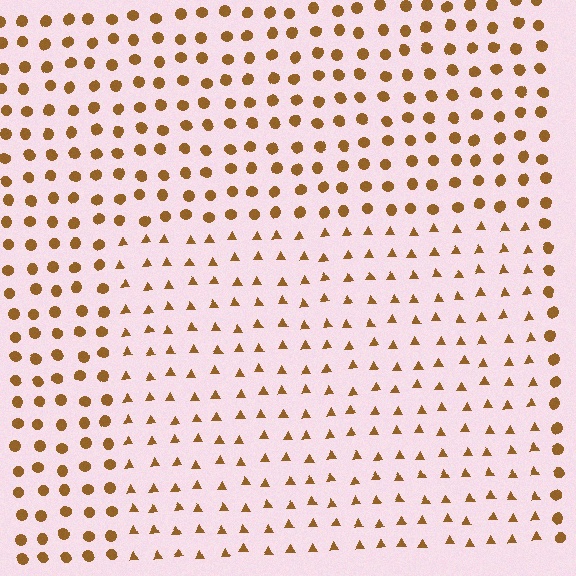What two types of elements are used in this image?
The image uses triangles inside the rectangle region and circles outside it.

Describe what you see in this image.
The image is filled with small brown elements arranged in a uniform grid. A rectangle-shaped region contains triangles, while the surrounding area contains circles. The boundary is defined purely by the change in element shape.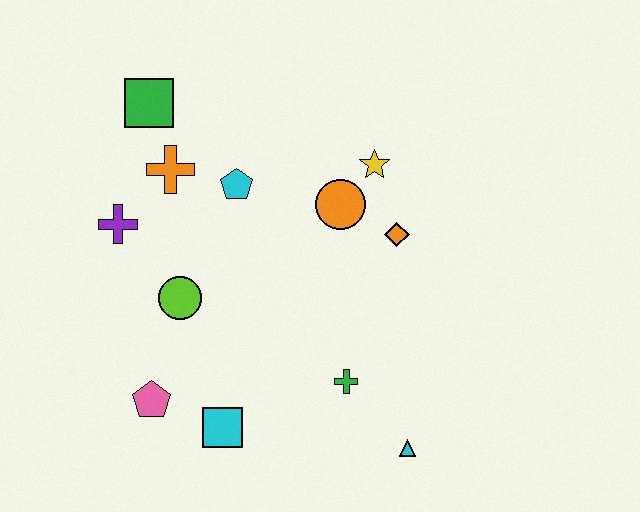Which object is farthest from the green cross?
The green square is farthest from the green cross.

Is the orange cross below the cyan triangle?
No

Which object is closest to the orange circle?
The yellow star is closest to the orange circle.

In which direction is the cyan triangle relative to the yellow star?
The cyan triangle is below the yellow star.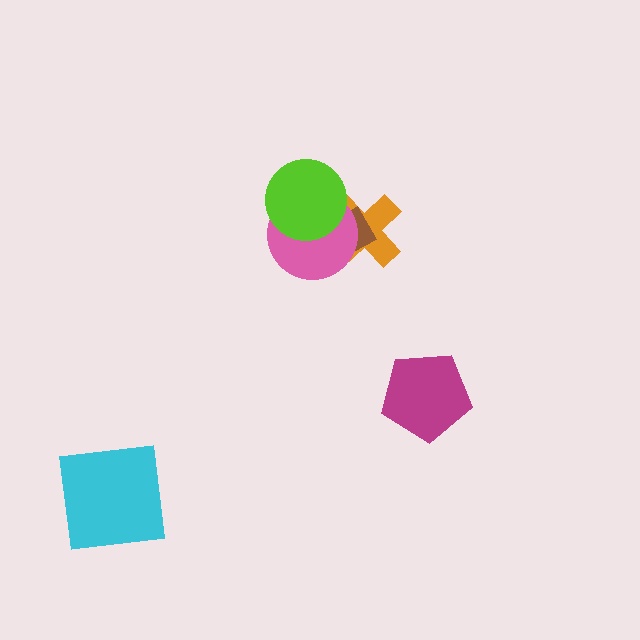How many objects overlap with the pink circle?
3 objects overlap with the pink circle.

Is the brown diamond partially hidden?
Yes, it is partially covered by another shape.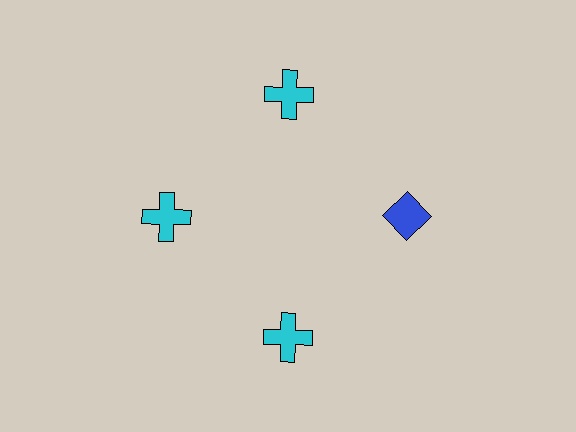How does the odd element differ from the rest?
It differs in both color (blue instead of cyan) and shape (diamond instead of cross).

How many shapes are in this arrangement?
There are 4 shapes arranged in a ring pattern.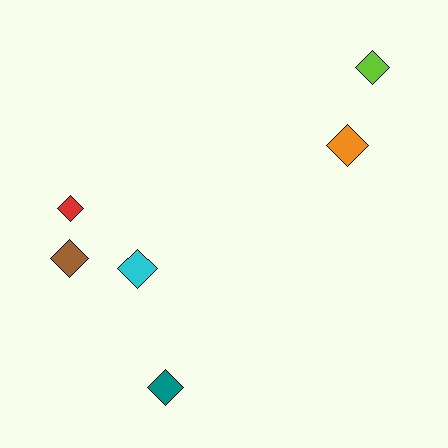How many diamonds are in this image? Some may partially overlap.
There are 6 diamonds.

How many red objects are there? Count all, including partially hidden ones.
There is 1 red object.